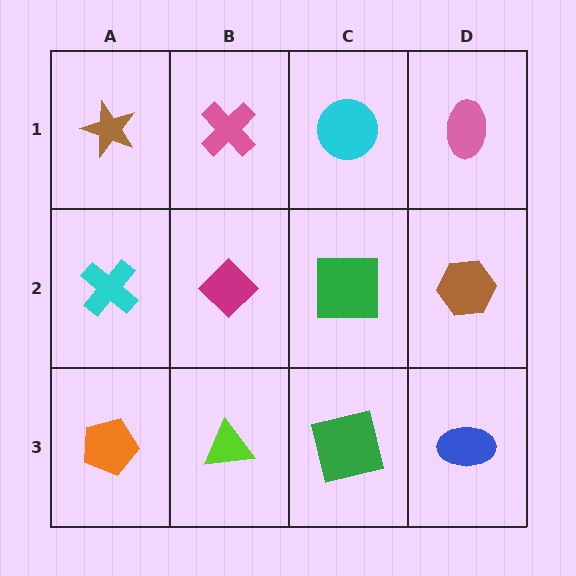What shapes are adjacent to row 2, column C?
A cyan circle (row 1, column C), a green square (row 3, column C), a magenta diamond (row 2, column B), a brown hexagon (row 2, column D).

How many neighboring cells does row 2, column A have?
3.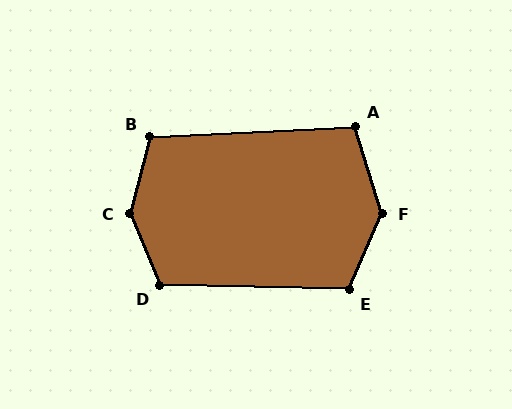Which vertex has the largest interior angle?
C, at approximately 144 degrees.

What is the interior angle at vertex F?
Approximately 140 degrees (obtuse).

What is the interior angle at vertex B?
Approximately 107 degrees (obtuse).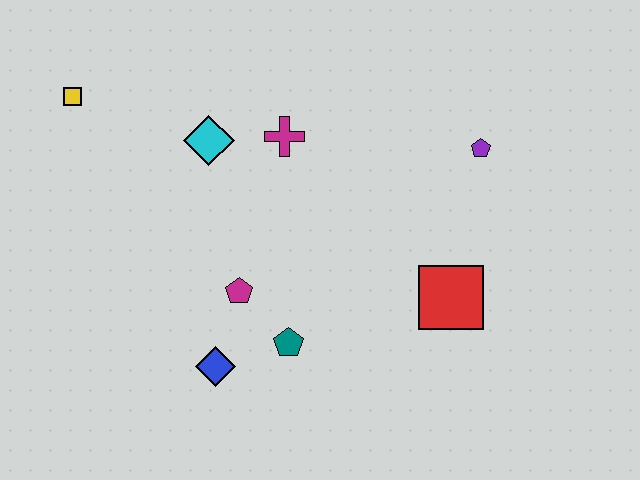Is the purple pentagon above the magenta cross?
No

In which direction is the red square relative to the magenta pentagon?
The red square is to the right of the magenta pentagon.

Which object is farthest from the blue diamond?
The purple pentagon is farthest from the blue diamond.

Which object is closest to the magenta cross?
The cyan diamond is closest to the magenta cross.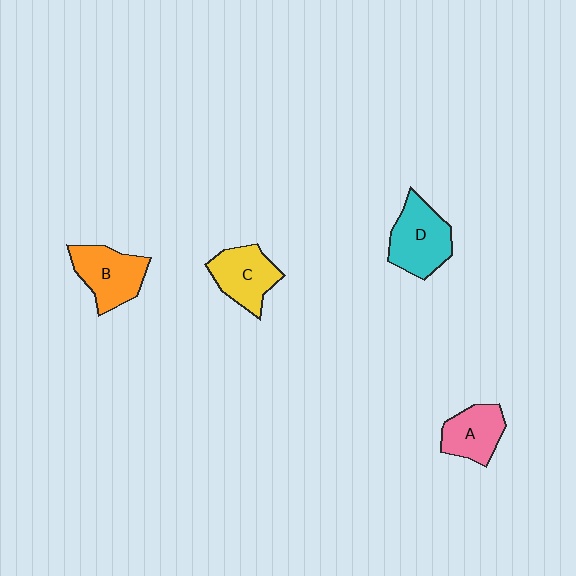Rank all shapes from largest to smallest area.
From largest to smallest: D (cyan), B (orange), C (yellow), A (pink).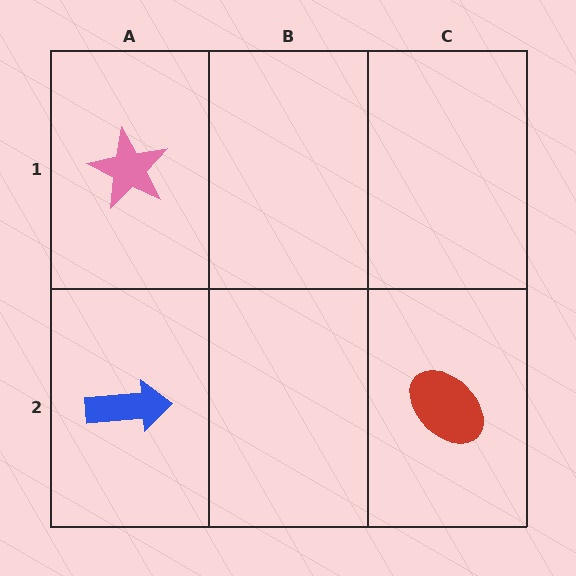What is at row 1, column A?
A pink star.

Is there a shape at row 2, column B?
No, that cell is empty.